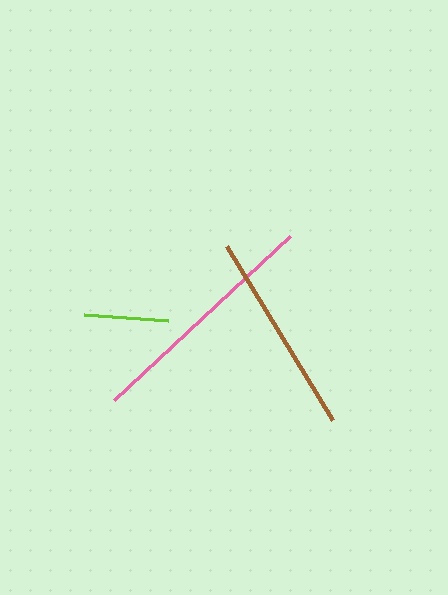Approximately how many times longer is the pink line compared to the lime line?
The pink line is approximately 2.9 times the length of the lime line.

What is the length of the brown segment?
The brown segment is approximately 203 pixels long.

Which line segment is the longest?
The pink line is the longest at approximately 241 pixels.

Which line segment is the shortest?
The lime line is the shortest at approximately 84 pixels.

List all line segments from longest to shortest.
From longest to shortest: pink, brown, lime.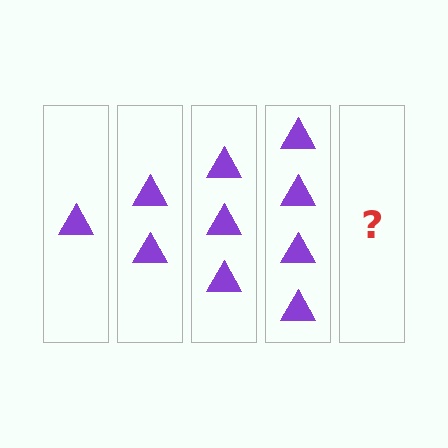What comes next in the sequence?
The next element should be 5 triangles.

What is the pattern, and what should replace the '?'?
The pattern is that each step adds one more triangle. The '?' should be 5 triangles.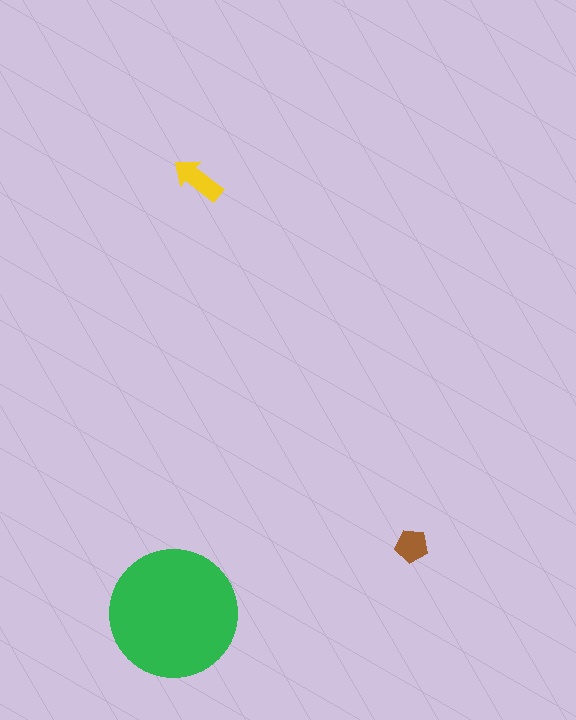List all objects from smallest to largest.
The brown pentagon, the yellow arrow, the green circle.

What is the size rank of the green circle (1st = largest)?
1st.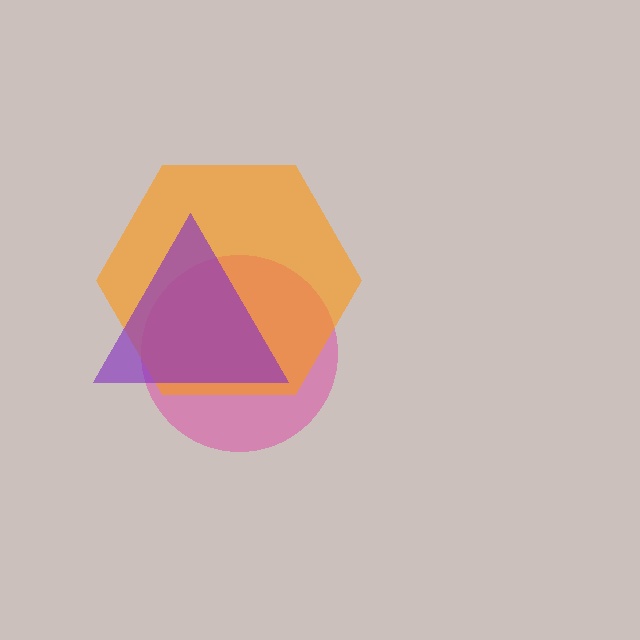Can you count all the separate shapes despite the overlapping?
Yes, there are 3 separate shapes.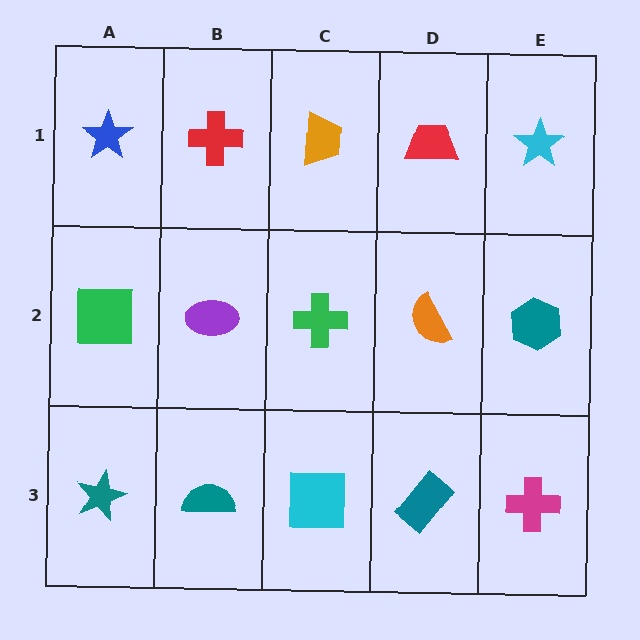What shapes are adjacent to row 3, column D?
An orange semicircle (row 2, column D), a cyan square (row 3, column C), a magenta cross (row 3, column E).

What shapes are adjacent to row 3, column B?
A purple ellipse (row 2, column B), a teal star (row 3, column A), a cyan square (row 3, column C).